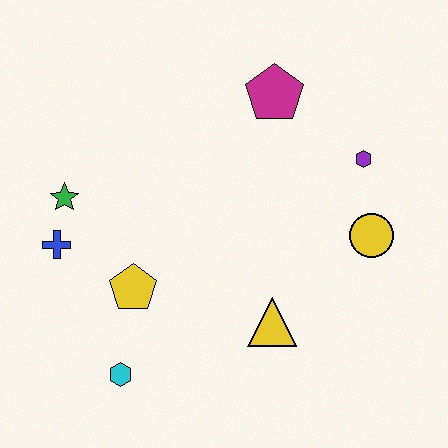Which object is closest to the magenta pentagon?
The purple hexagon is closest to the magenta pentagon.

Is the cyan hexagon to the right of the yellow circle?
No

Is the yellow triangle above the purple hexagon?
No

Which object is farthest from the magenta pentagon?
The cyan hexagon is farthest from the magenta pentagon.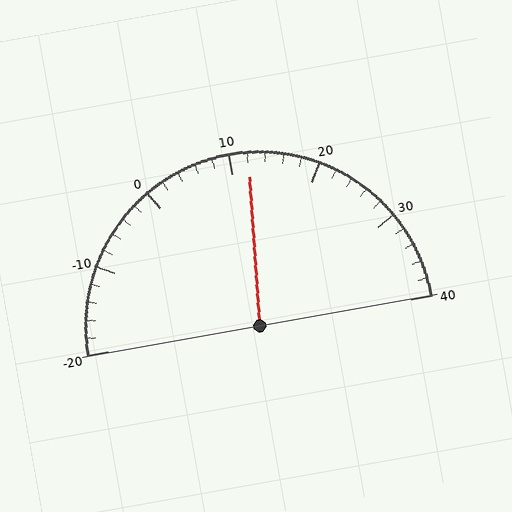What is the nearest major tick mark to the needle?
The nearest major tick mark is 10.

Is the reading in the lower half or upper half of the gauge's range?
The reading is in the upper half of the range (-20 to 40).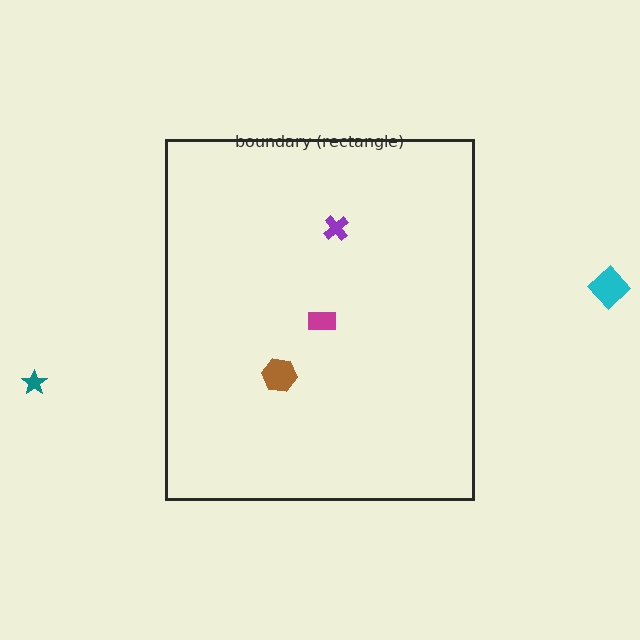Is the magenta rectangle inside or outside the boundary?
Inside.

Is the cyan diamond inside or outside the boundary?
Outside.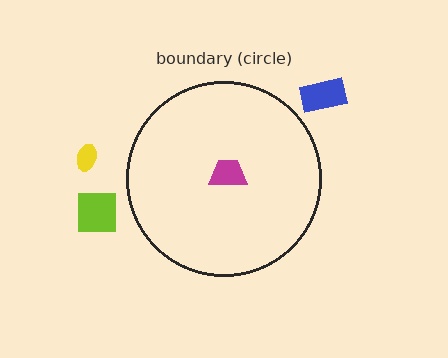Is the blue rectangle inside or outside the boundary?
Outside.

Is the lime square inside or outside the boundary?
Outside.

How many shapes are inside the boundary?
1 inside, 3 outside.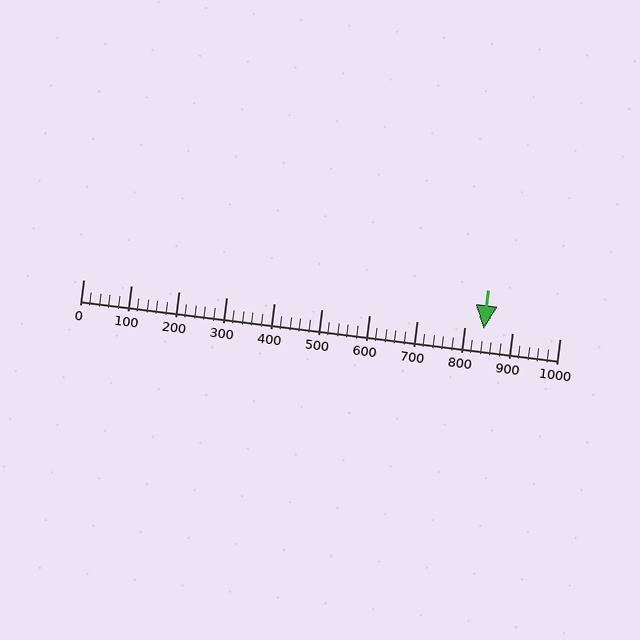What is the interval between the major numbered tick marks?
The major tick marks are spaced 100 units apart.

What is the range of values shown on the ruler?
The ruler shows values from 0 to 1000.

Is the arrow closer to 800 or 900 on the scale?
The arrow is closer to 800.